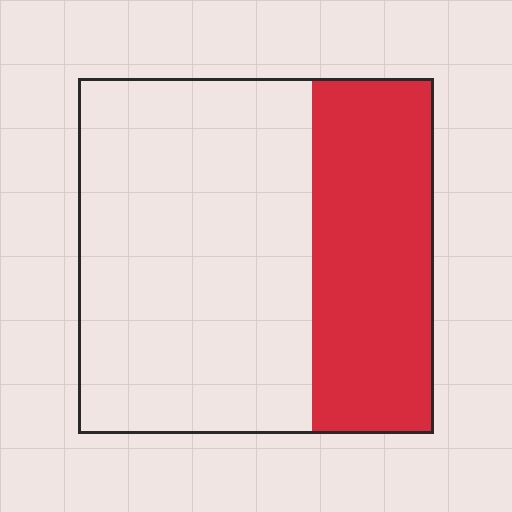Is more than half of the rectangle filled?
No.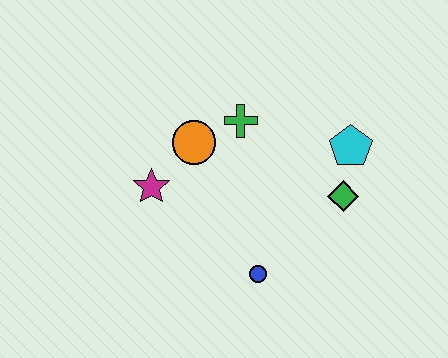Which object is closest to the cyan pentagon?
The green diamond is closest to the cyan pentagon.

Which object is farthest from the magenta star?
The cyan pentagon is farthest from the magenta star.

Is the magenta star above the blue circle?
Yes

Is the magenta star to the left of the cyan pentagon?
Yes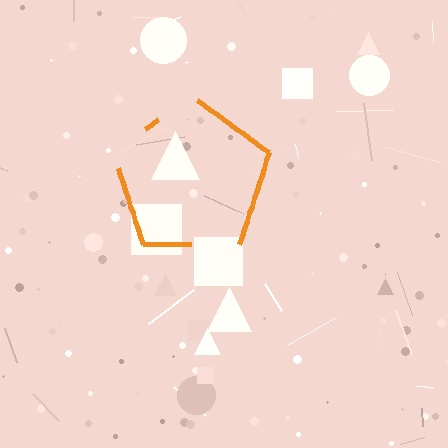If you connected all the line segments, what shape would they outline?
They would outline a pentagon.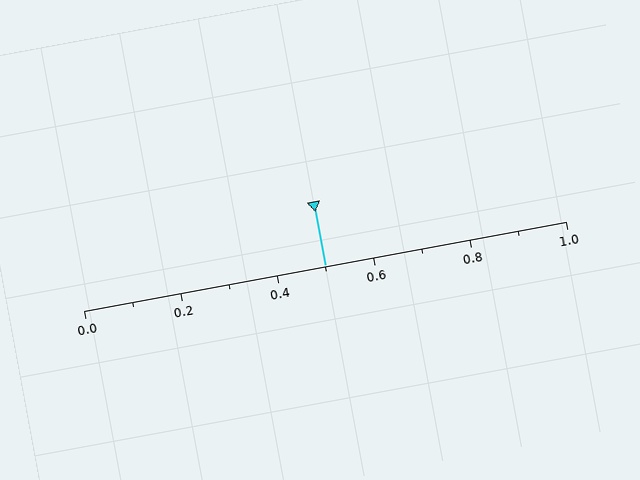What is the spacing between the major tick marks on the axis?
The major ticks are spaced 0.2 apart.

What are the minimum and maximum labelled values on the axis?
The axis runs from 0.0 to 1.0.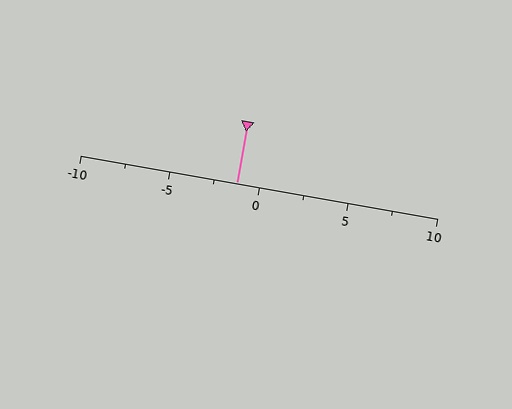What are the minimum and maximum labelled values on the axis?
The axis runs from -10 to 10.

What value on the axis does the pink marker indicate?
The marker indicates approximately -1.2.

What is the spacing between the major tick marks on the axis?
The major ticks are spaced 5 apart.